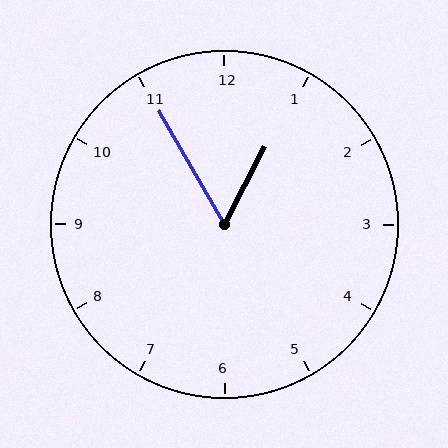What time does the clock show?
12:55.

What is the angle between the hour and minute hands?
Approximately 58 degrees.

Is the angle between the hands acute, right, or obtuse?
It is acute.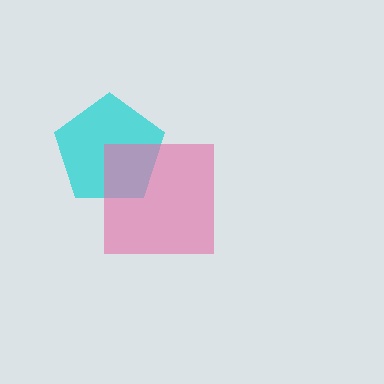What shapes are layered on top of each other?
The layered shapes are: a cyan pentagon, a pink square.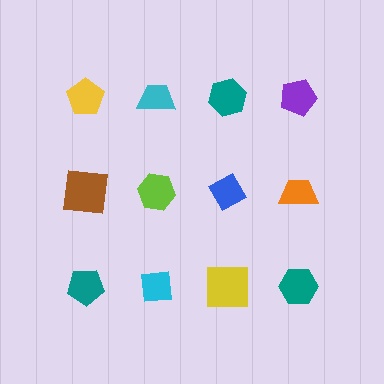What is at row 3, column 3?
A yellow square.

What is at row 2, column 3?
A blue diamond.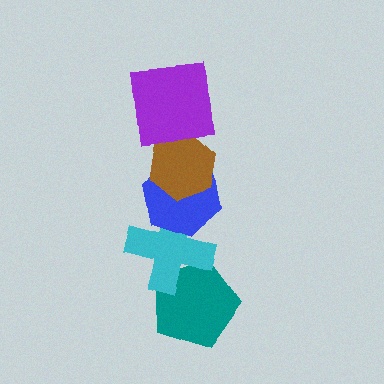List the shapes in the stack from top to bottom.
From top to bottom: the purple square, the brown hexagon, the blue hexagon, the cyan cross, the teal pentagon.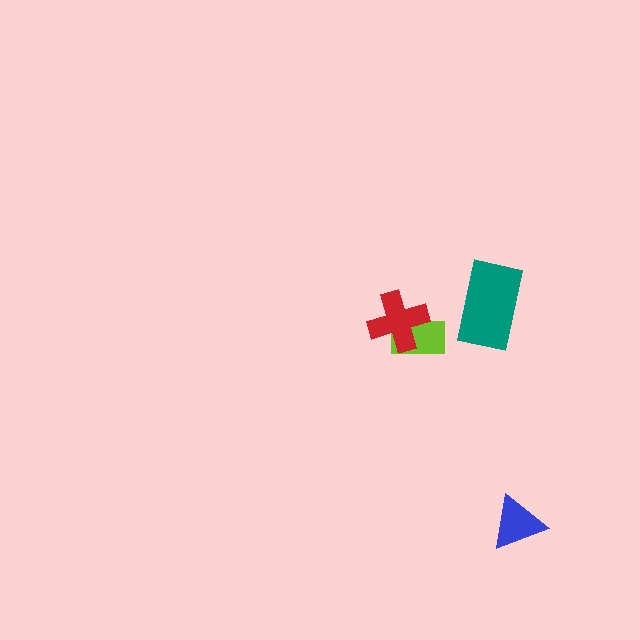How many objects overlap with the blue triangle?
0 objects overlap with the blue triangle.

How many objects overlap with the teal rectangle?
0 objects overlap with the teal rectangle.